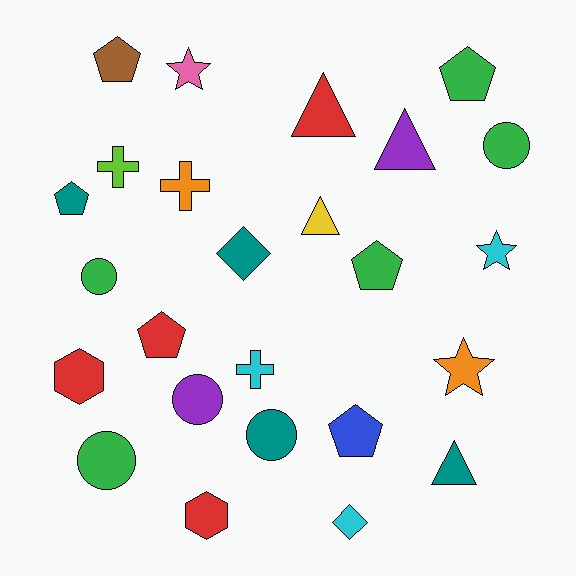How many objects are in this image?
There are 25 objects.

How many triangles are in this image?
There are 4 triangles.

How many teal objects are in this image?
There are 4 teal objects.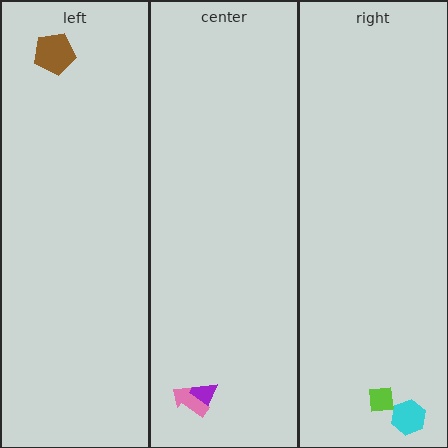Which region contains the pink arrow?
The center region.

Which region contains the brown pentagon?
The left region.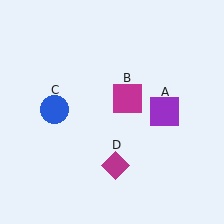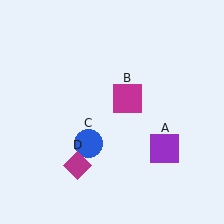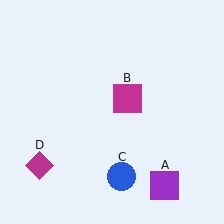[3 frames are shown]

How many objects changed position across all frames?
3 objects changed position: purple square (object A), blue circle (object C), magenta diamond (object D).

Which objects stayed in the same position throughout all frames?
Magenta square (object B) remained stationary.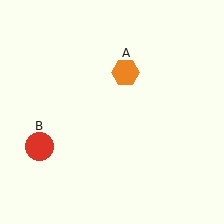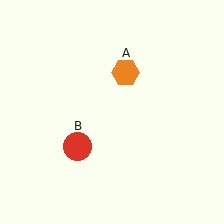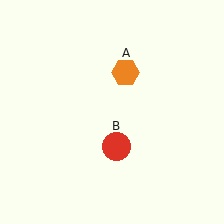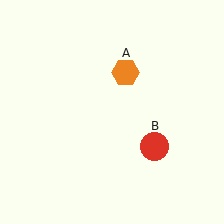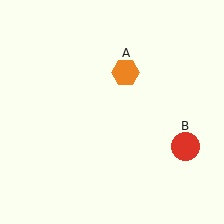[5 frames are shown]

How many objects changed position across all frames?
1 object changed position: red circle (object B).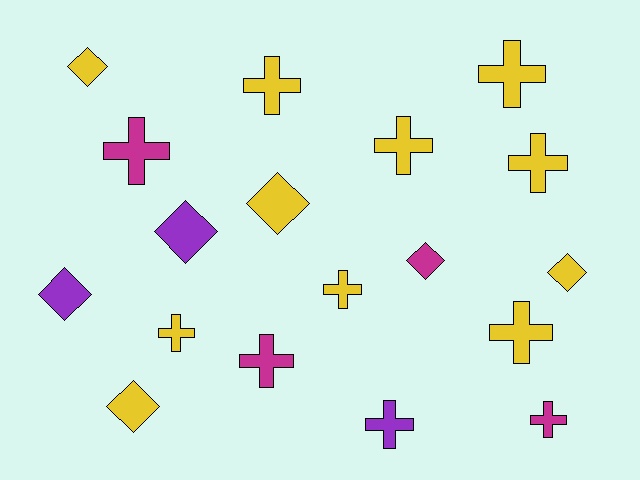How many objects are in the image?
There are 18 objects.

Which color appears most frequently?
Yellow, with 11 objects.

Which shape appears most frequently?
Cross, with 11 objects.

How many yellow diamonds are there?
There are 4 yellow diamonds.